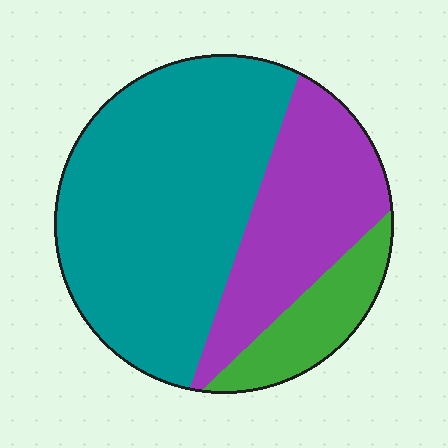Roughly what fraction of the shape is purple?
Purple takes up about one quarter (1/4) of the shape.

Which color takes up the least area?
Green, at roughly 15%.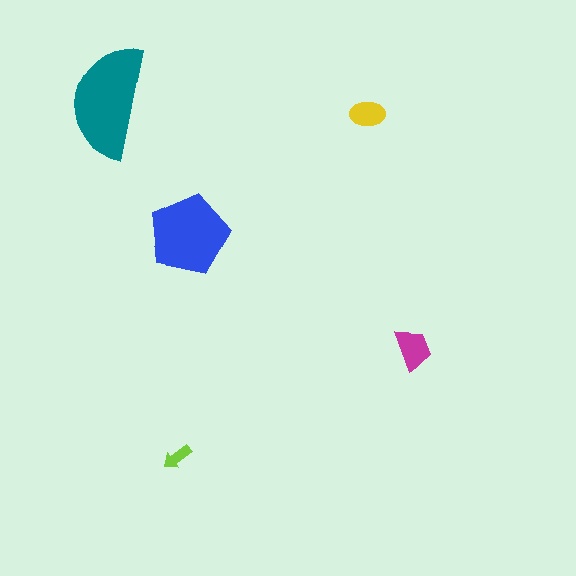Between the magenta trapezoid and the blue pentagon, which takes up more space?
The blue pentagon.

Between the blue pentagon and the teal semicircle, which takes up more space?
The teal semicircle.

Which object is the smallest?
The lime arrow.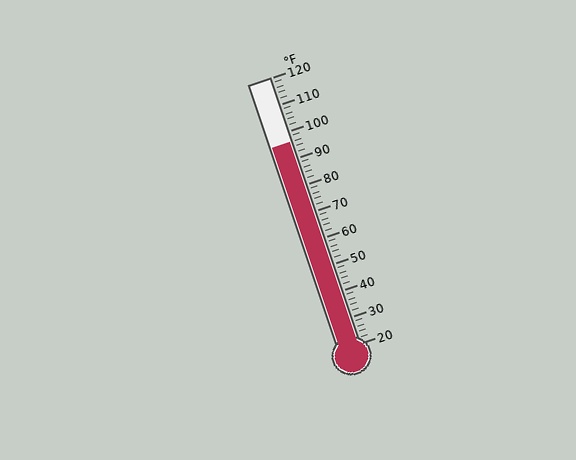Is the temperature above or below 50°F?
The temperature is above 50°F.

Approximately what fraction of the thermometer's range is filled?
The thermometer is filled to approximately 75% of its range.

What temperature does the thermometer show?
The thermometer shows approximately 96°F.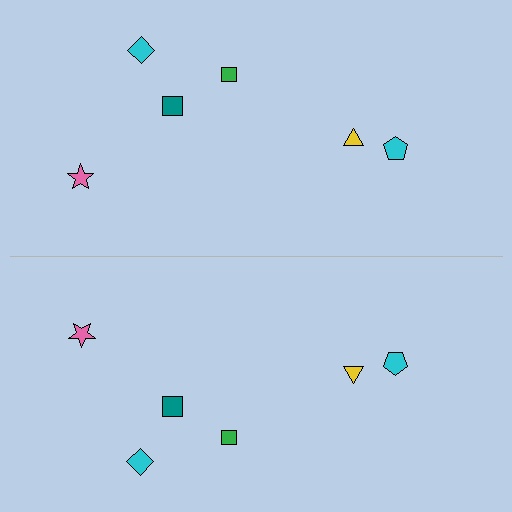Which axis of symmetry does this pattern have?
The pattern has a horizontal axis of symmetry running through the center of the image.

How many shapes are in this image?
There are 12 shapes in this image.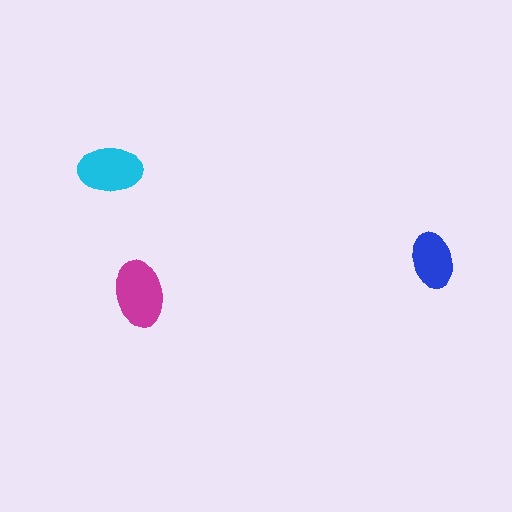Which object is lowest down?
The magenta ellipse is bottommost.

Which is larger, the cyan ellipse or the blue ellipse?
The cyan one.